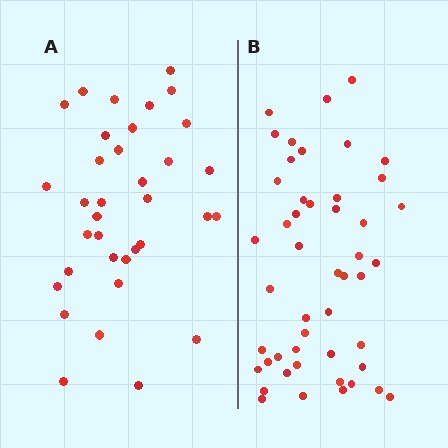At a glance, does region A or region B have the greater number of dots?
Region B (the right region) has more dots.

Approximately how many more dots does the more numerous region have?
Region B has approximately 15 more dots than region A.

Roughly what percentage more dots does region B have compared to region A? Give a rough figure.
About 35% more.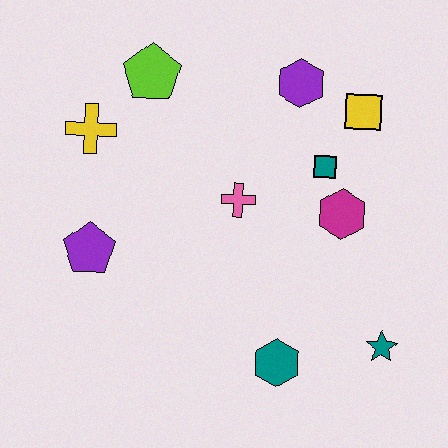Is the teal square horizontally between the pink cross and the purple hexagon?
No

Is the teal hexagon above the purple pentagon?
No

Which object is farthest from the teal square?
The purple pentagon is farthest from the teal square.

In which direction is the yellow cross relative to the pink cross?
The yellow cross is to the left of the pink cross.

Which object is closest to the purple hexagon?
The yellow square is closest to the purple hexagon.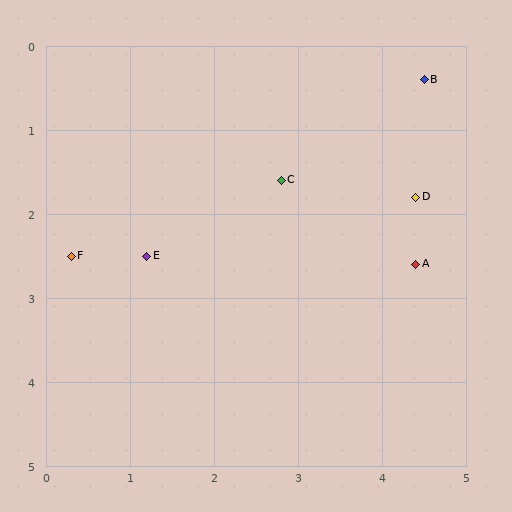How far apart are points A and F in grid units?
Points A and F are about 4.1 grid units apart.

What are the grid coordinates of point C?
Point C is at approximately (2.8, 1.6).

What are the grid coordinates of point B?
Point B is at approximately (4.5, 0.4).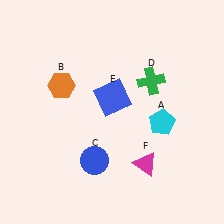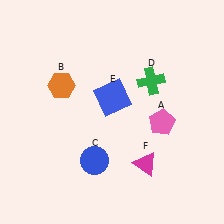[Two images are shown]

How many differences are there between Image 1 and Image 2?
There is 1 difference between the two images.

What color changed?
The pentagon (A) changed from cyan in Image 1 to pink in Image 2.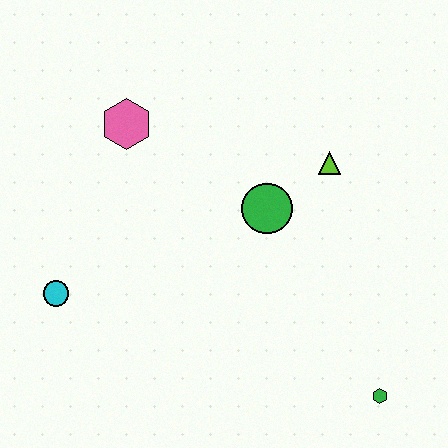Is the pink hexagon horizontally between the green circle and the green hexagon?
No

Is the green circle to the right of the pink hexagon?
Yes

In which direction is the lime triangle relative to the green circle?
The lime triangle is to the right of the green circle.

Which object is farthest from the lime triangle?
The cyan circle is farthest from the lime triangle.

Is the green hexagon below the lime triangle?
Yes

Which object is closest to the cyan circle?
The pink hexagon is closest to the cyan circle.